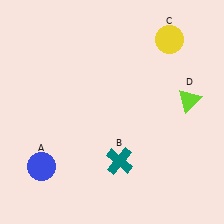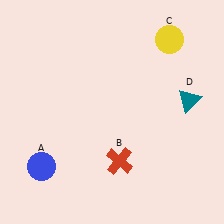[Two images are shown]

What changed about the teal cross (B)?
In Image 1, B is teal. In Image 2, it changed to red.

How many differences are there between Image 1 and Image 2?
There are 2 differences between the two images.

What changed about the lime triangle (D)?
In Image 1, D is lime. In Image 2, it changed to teal.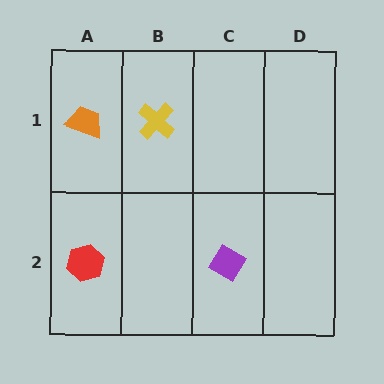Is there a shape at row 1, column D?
No, that cell is empty.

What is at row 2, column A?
A red hexagon.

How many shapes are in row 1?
2 shapes.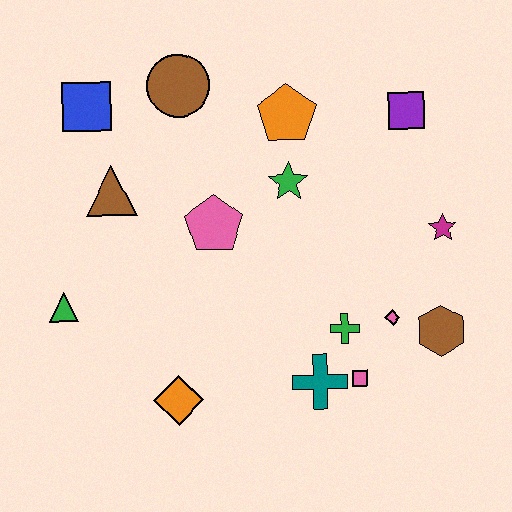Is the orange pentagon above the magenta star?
Yes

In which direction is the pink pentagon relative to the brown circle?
The pink pentagon is below the brown circle.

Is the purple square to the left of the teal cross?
No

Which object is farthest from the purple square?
The green triangle is farthest from the purple square.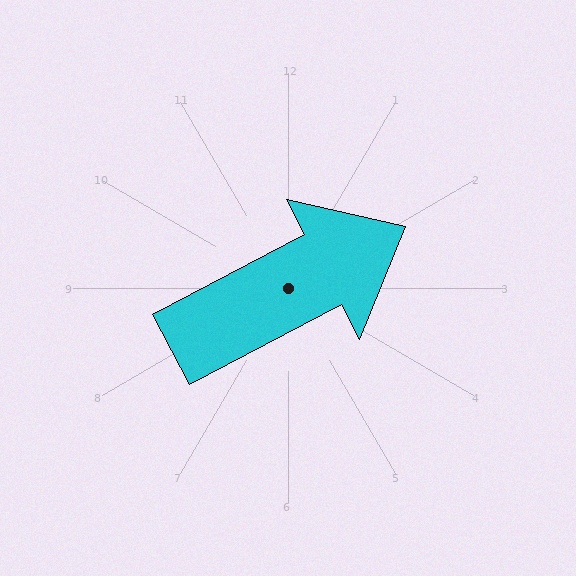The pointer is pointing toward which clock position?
Roughly 2 o'clock.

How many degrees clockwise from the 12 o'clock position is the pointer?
Approximately 62 degrees.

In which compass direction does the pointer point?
Northeast.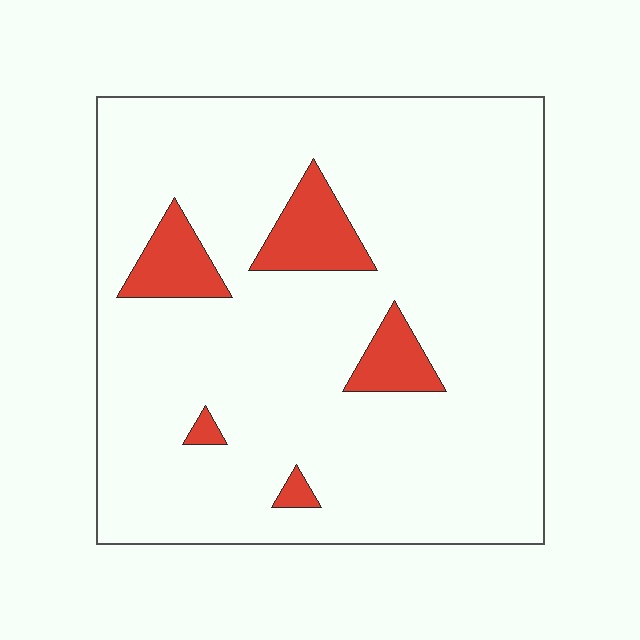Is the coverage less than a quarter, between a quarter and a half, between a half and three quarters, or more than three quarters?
Less than a quarter.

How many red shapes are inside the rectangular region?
5.